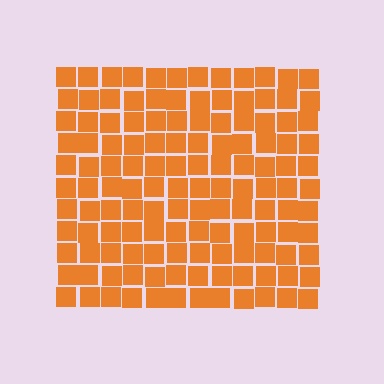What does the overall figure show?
The overall figure shows a square.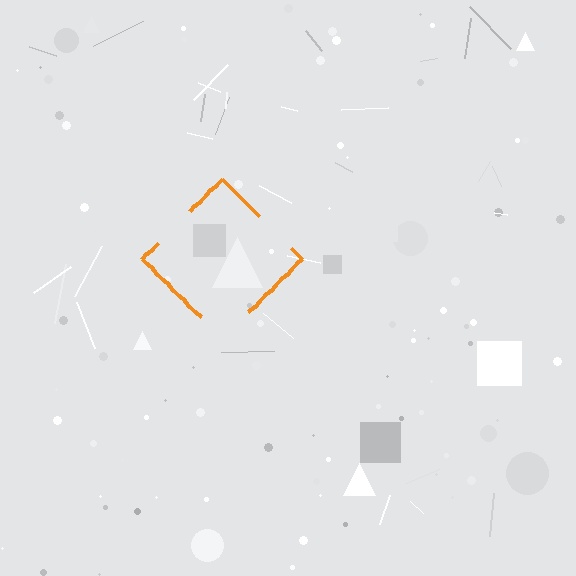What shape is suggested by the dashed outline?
The dashed outline suggests a diamond.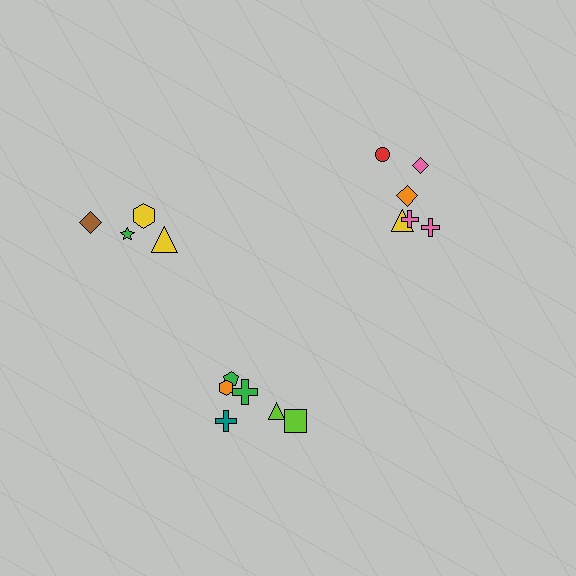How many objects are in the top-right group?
There are 6 objects.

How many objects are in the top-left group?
There are 4 objects.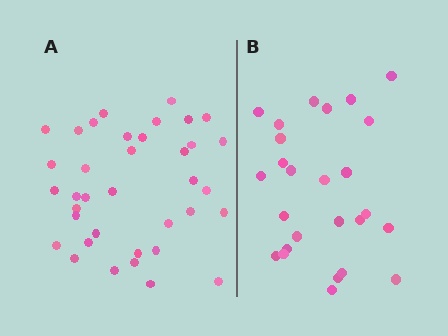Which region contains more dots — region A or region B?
Region A (the left region) has more dots.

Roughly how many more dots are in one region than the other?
Region A has roughly 12 or so more dots than region B.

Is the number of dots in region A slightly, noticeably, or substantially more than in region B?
Region A has noticeably more, but not dramatically so. The ratio is roughly 1.4 to 1.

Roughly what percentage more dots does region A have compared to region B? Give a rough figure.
About 40% more.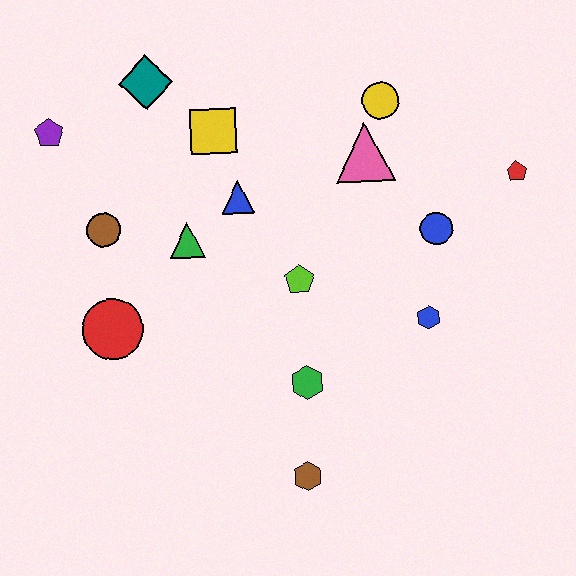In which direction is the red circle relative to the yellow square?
The red circle is below the yellow square.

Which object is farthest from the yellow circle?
The brown hexagon is farthest from the yellow circle.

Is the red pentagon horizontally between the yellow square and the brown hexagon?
No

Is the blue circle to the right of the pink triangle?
Yes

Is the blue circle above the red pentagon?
No